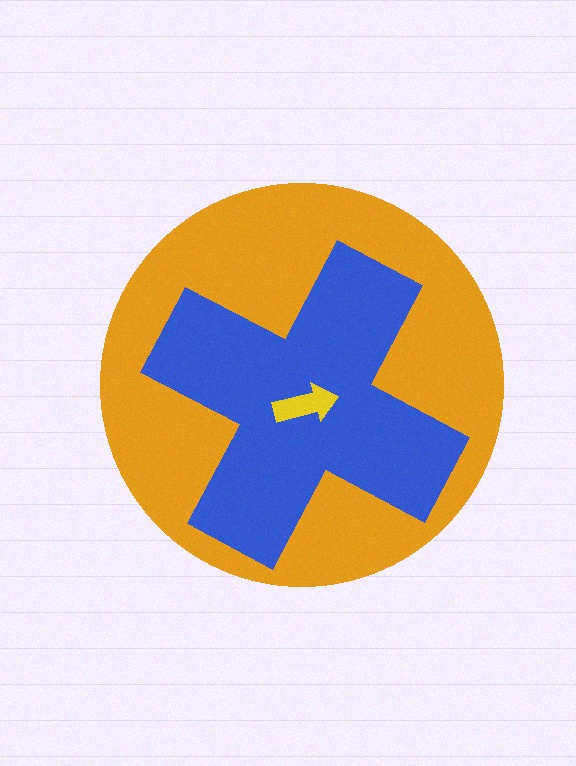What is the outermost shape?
The orange circle.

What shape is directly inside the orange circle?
The blue cross.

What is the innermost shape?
The yellow arrow.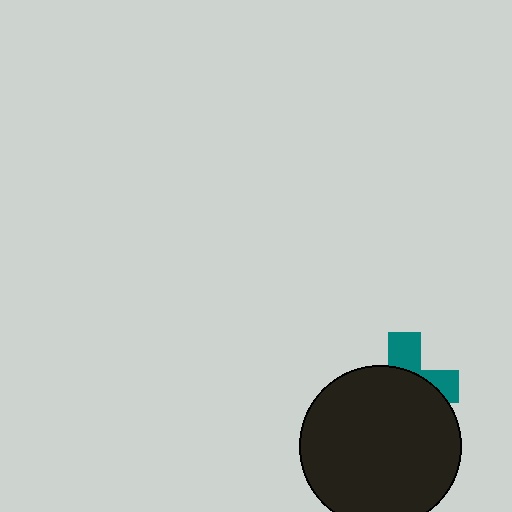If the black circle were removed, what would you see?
You would see the complete teal cross.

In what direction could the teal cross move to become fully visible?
The teal cross could move up. That would shift it out from behind the black circle entirely.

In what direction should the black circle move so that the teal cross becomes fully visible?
The black circle should move down. That is the shortest direction to clear the overlap and leave the teal cross fully visible.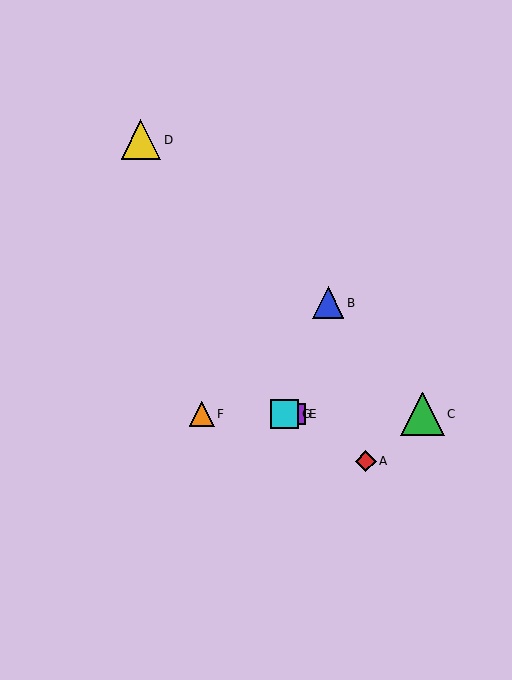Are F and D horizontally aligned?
No, F is at y≈414 and D is at y≈140.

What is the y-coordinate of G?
Object G is at y≈414.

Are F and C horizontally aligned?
Yes, both are at y≈414.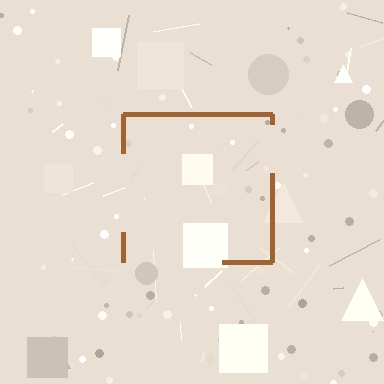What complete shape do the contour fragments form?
The contour fragments form a square.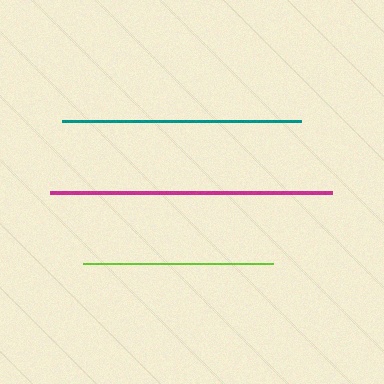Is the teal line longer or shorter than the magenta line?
The magenta line is longer than the teal line.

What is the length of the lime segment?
The lime segment is approximately 190 pixels long.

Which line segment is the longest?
The magenta line is the longest at approximately 282 pixels.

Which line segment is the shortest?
The lime line is the shortest at approximately 190 pixels.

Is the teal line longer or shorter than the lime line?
The teal line is longer than the lime line.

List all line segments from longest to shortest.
From longest to shortest: magenta, teal, lime.